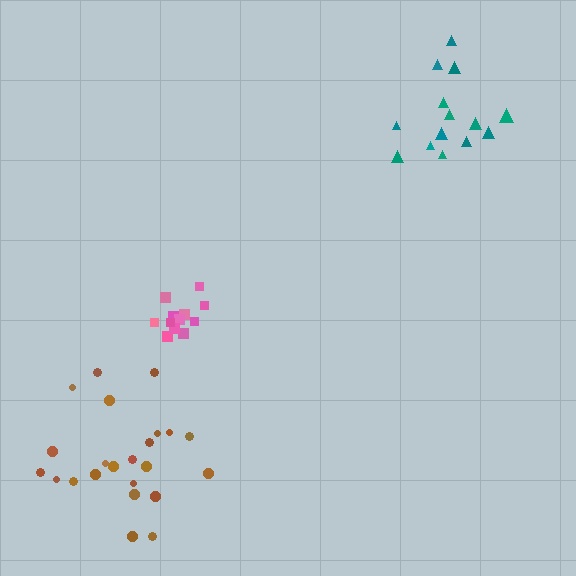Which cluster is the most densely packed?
Pink.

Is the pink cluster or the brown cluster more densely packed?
Pink.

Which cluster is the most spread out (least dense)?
Brown.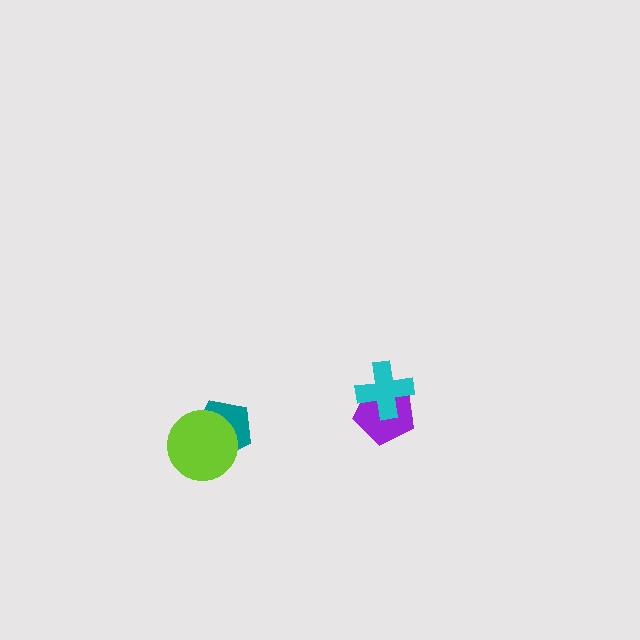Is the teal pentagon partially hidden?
Yes, it is partially covered by another shape.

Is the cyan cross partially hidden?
No, no other shape covers it.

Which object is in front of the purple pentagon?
The cyan cross is in front of the purple pentagon.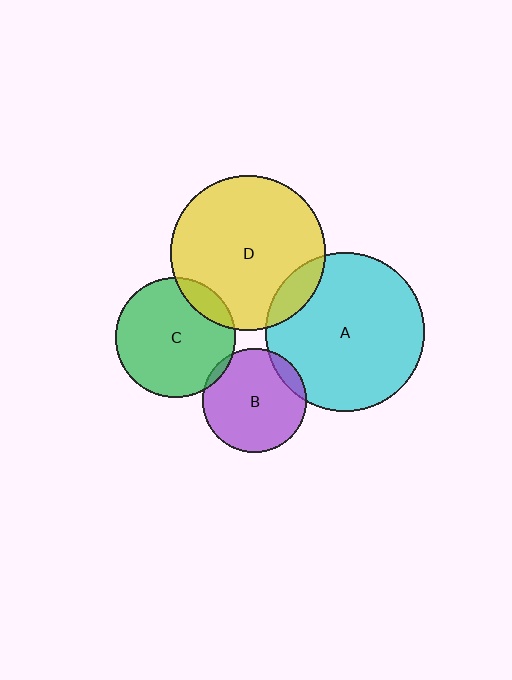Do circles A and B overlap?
Yes.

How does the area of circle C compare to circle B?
Approximately 1.3 times.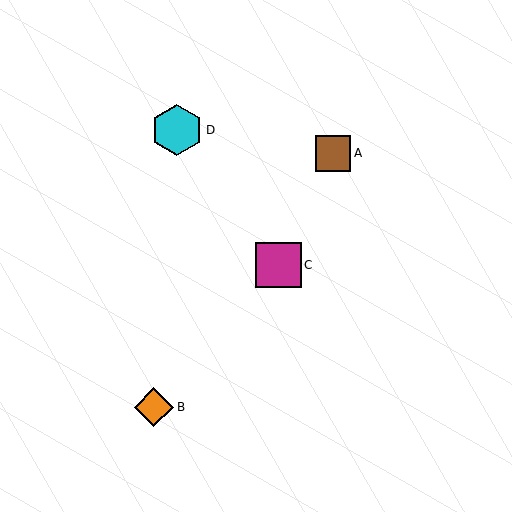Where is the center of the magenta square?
The center of the magenta square is at (278, 265).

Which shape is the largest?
The cyan hexagon (labeled D) is the largest.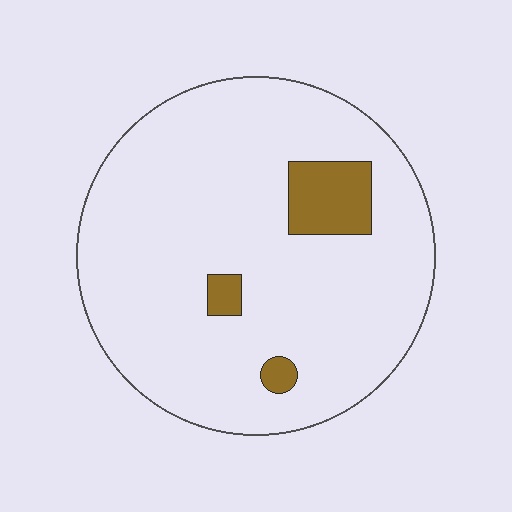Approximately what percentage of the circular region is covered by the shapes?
Approximately 10%.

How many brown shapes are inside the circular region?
3.